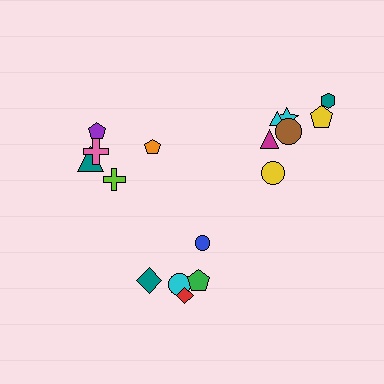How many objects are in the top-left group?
There are 5 objects.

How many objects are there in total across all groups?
There are 17 objects.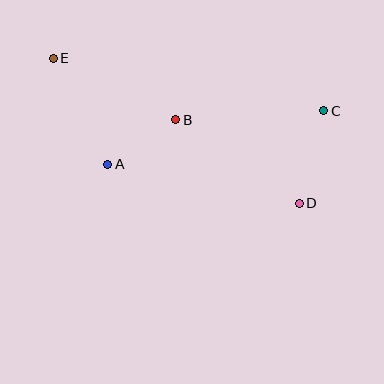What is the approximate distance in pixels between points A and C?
The distance between A and C is approximately 222 pixels.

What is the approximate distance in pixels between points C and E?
The distance between C and E is approximately 275 pixels.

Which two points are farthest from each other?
Points D and E are farthest from each other.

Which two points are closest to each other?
Points A and B are closest to each other.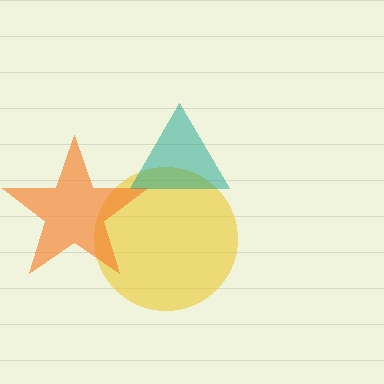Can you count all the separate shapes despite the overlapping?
Yes, there are 3 separate shapes.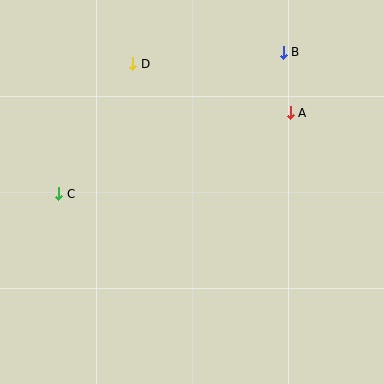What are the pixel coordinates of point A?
Point A is at (290, 113).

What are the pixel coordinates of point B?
Point B is at (283, 52).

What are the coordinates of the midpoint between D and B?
The midpoint between D and B is at (208, 58).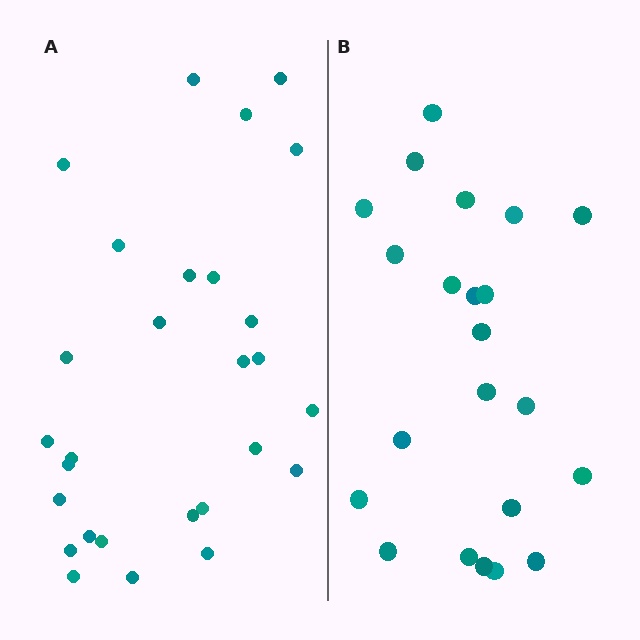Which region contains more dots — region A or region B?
Region A (the left region) has more dots.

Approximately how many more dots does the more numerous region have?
Region A has about 6 more dots than region B.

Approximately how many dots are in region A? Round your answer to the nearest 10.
About 30 dots. (The exact count is 28, which rounds to 30.)